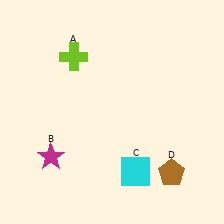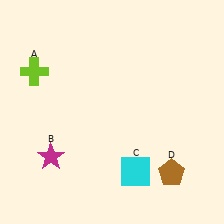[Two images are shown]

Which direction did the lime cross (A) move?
The lime cross (A) moved left.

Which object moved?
The lime cross (A) moved left.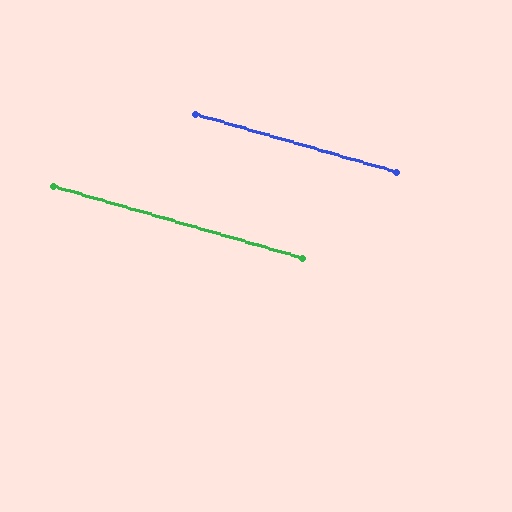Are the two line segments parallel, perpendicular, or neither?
Parallel — their directions differ by only 0.2°.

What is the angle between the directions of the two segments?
Approximately 0 degrees.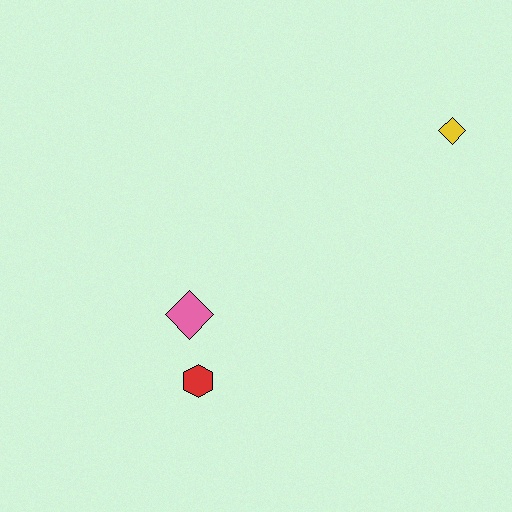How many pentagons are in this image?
There are no pentagons.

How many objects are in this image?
There are 3 objects.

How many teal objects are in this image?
There are no teal objects.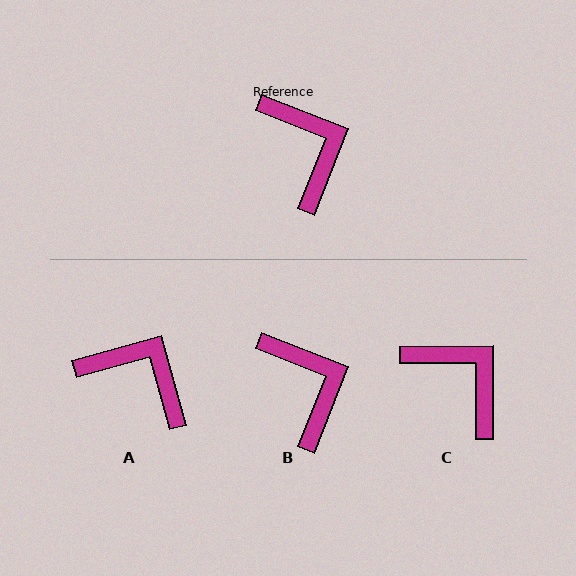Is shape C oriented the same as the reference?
No, it is off by about 22 degrees.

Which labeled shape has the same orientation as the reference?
B.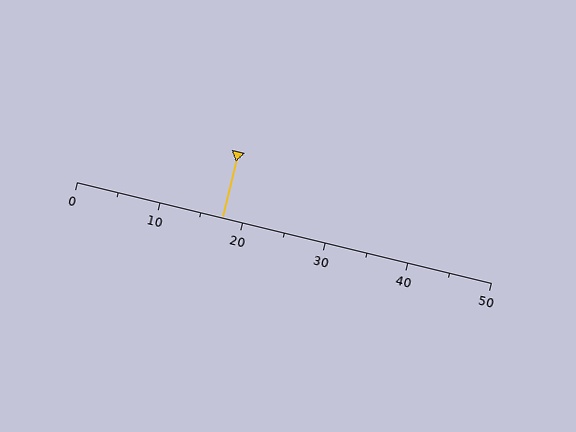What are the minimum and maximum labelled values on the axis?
The axis runs from 0 to 50.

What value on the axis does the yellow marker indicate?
The marker indicates approximately 17.5.